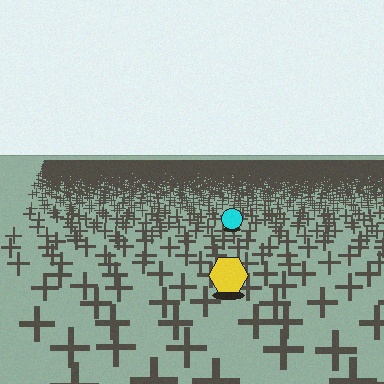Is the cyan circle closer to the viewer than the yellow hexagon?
No. The yellow hexagon is closer — you can tell from the texture gradient: the ground texture is coarser near it.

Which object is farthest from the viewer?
The cyan circle is farthest from the viewer. It appears smaller and the ground texture around it is denser.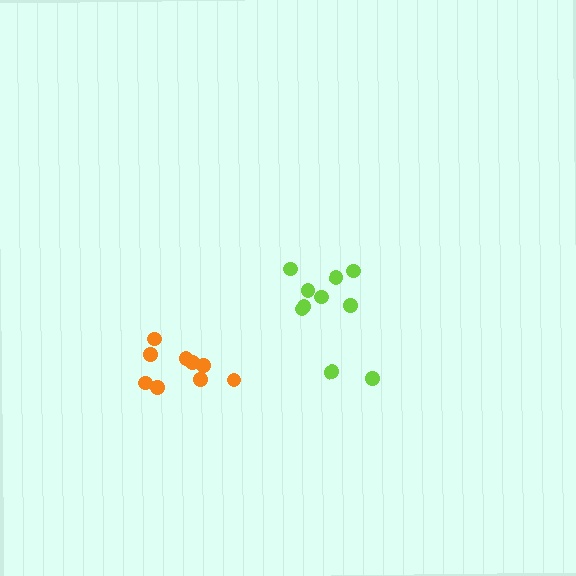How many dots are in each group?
Group 1: 10 dots, Group 2: 9 dots (19 total).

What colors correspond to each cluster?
The clusters are colored: lime, orange.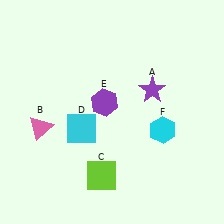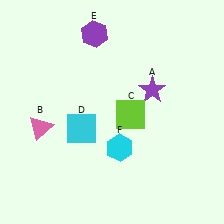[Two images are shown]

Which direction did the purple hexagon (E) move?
The purple hexagon (E) moved up.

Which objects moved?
The objects that moved are: the lime square (C), the purple hexagon (E), the cyan hexagon (F).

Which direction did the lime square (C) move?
The lime square (C) moved up.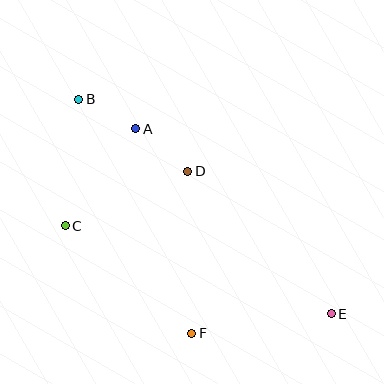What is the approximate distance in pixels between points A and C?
The distance between A and C is approximately 120 pixels.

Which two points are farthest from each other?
Points B and E are farthest from each other.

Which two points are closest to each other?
Points A and B are closest to each other.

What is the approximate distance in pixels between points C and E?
The distance between C and E is approximately 280 pixels.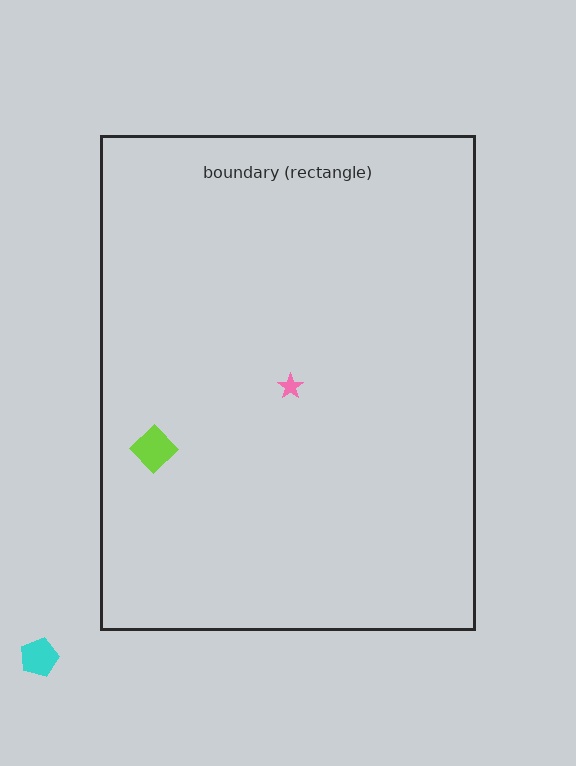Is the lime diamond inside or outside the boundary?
Inside.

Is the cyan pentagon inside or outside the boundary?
Outside.